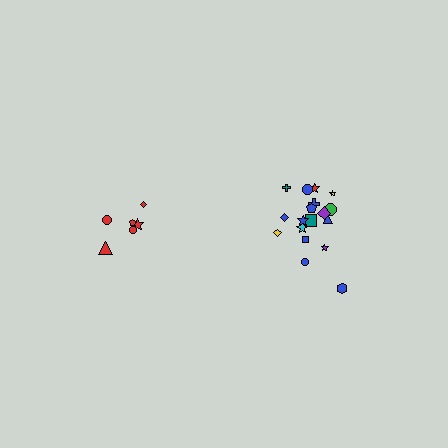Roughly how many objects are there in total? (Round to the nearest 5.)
Roughly 25 objects in total.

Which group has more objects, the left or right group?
The right group.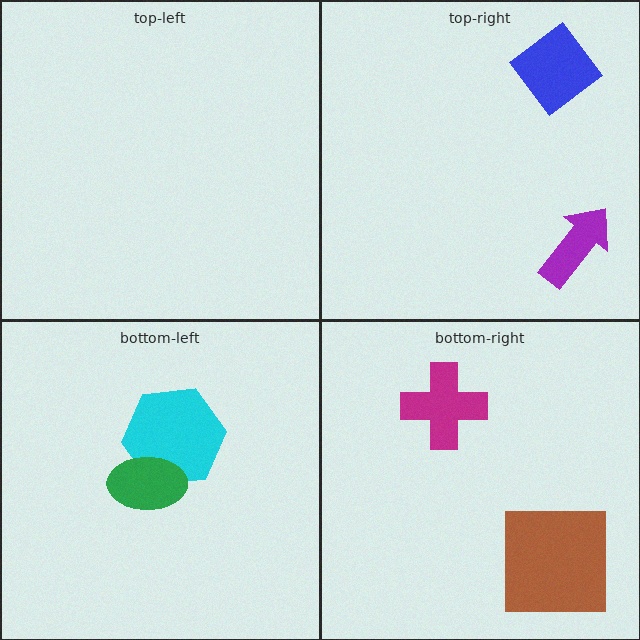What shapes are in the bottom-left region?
The cyan hexagon, the green ellipse.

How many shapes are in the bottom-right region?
2.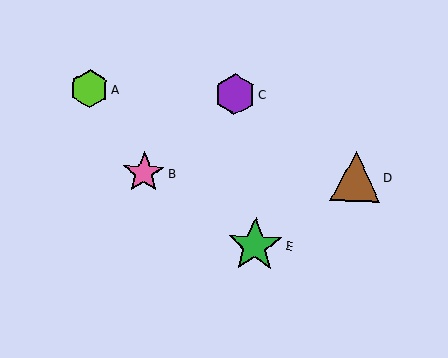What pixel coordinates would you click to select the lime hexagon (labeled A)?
Click at (89, 89) to select the lime hexagon A.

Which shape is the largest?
The green star (labeled E) is the largest.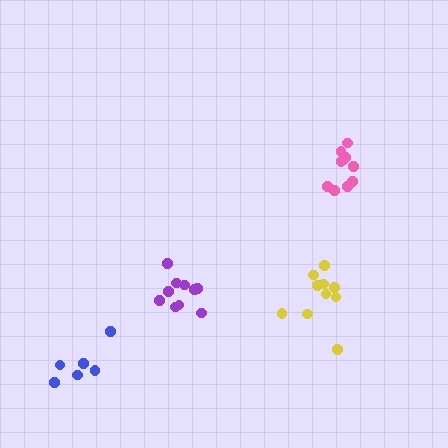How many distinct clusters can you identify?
There are 4 distinct clusters.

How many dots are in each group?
Group 1: 10 dots, Group 2: 10 dots, Group 3: 10 dots, Group 4: 6 dots (36 total).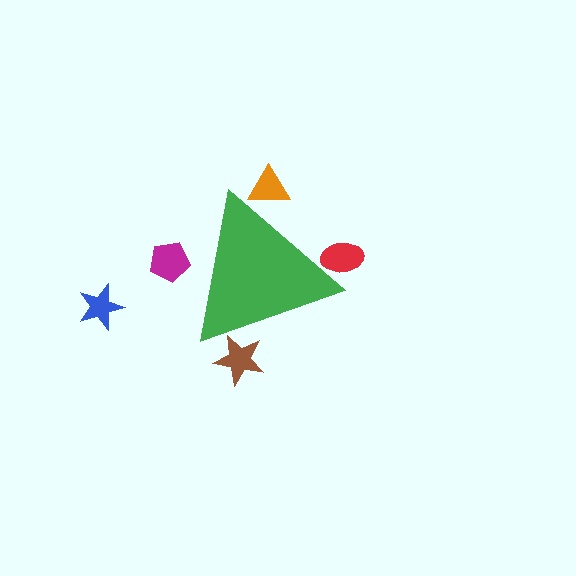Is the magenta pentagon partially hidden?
Yes, the magenta pentagon is partially hidden behind the green triangle.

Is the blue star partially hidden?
No, the blue star is fully visible.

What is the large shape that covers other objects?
A green triangle.